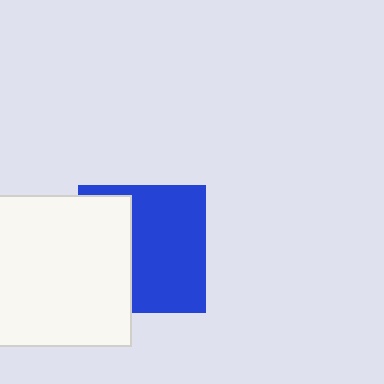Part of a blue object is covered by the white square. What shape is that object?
It is a square.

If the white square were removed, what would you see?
You would see the complete blue square.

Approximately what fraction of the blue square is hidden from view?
Roughly 39% of the blue square is hidden behind the white square.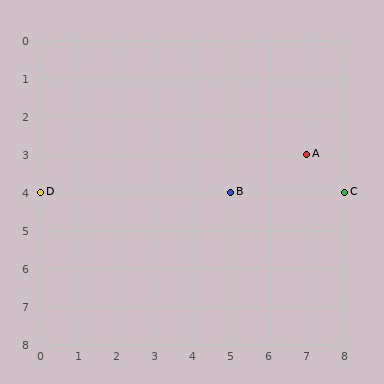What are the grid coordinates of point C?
Point C is at grid coordinates (8, 4).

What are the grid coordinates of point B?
Point B is at grid coordinates (5, 4).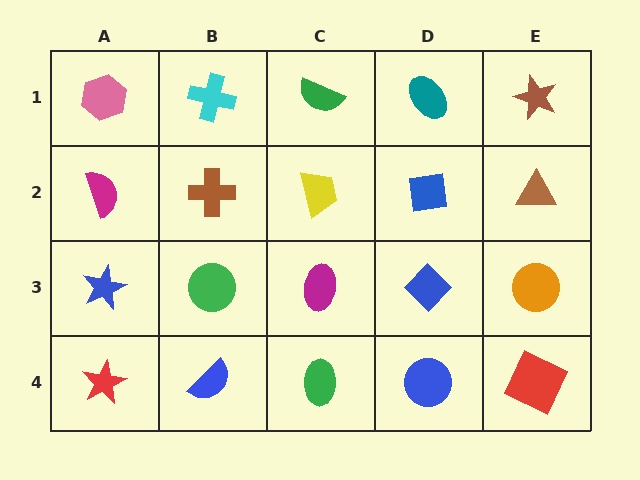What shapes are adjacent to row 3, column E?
A brown triangle (row 2, column E), a red square (row 4, column E), a blue diamond (row 3, column D).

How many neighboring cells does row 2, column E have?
3.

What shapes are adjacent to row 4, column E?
An orange circle (row 3, column E), a blue circle (row 4, column D).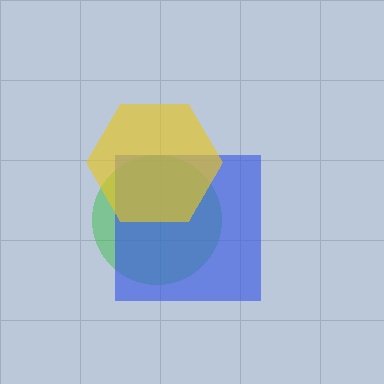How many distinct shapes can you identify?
There are 3 distinct shapes: a green circle, a blue square, a yellow hexagon.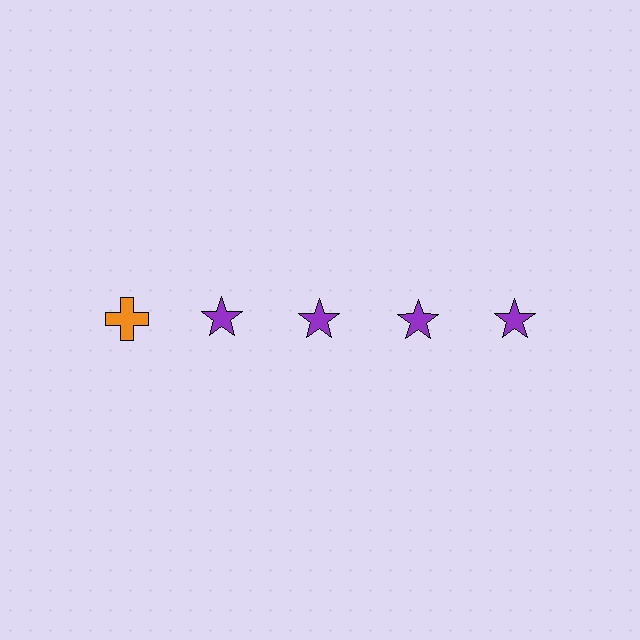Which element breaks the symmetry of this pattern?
The orange cross in the top row, leftmost column breaks the symmetry. All other shapes are purple stars.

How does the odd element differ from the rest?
It differs in both color (orange instead of purple) and shape (cross instead of star).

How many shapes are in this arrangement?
There are 5 shapes arranged in a grid pattern.